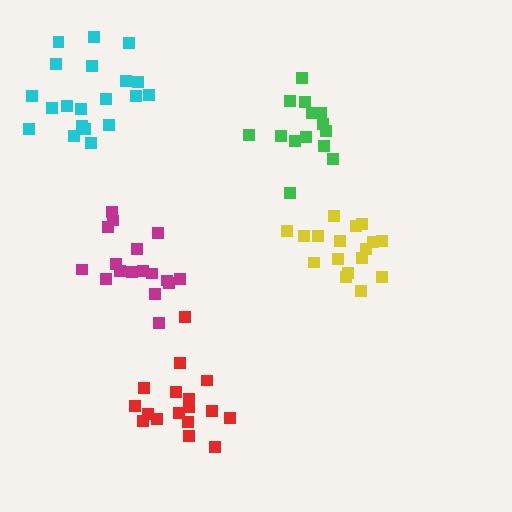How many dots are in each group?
Group 1: 17 dots, Group 2: 17 dots, Group 3: 14 dots, Group 4: 17 dots, Group 5: 20 dots (85 total).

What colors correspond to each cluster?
The clusters are colored: yellow, magenta, green, red, cyan.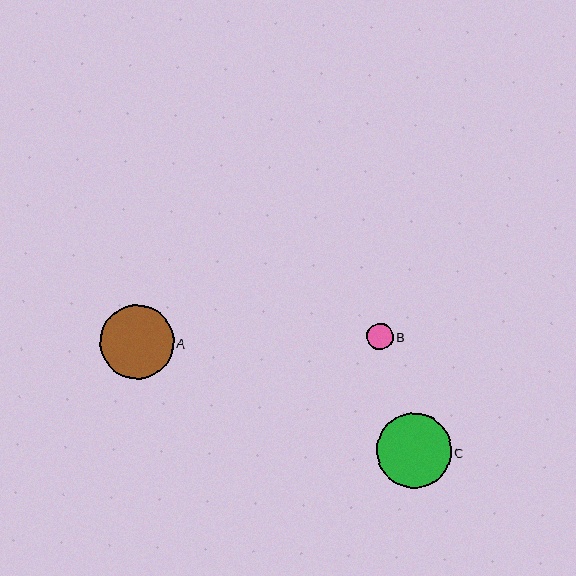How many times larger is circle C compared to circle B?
Circle C is approximately 2.8 times the size of circle B.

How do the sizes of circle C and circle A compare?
Circle C and circle A are approximately the same size.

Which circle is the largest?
Circle C is the largest with a size of approximately 75 pixels.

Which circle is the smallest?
Circle B is the smallest with a size of approximately 27 pixels.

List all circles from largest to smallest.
From largest to smallest: C, A, B.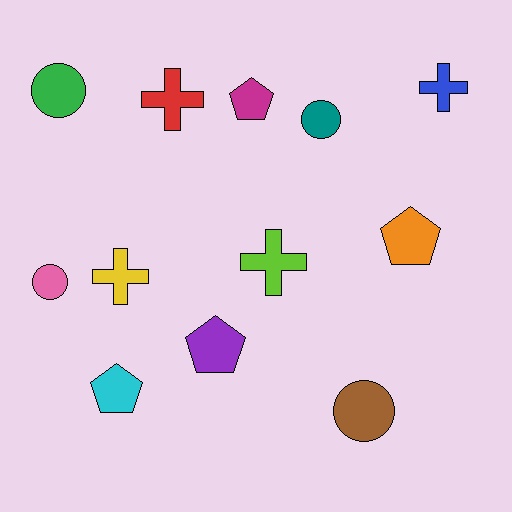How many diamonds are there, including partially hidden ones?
There are no diamonds.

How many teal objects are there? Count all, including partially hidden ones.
There is 1 teal object.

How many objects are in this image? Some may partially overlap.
There are 12 objects.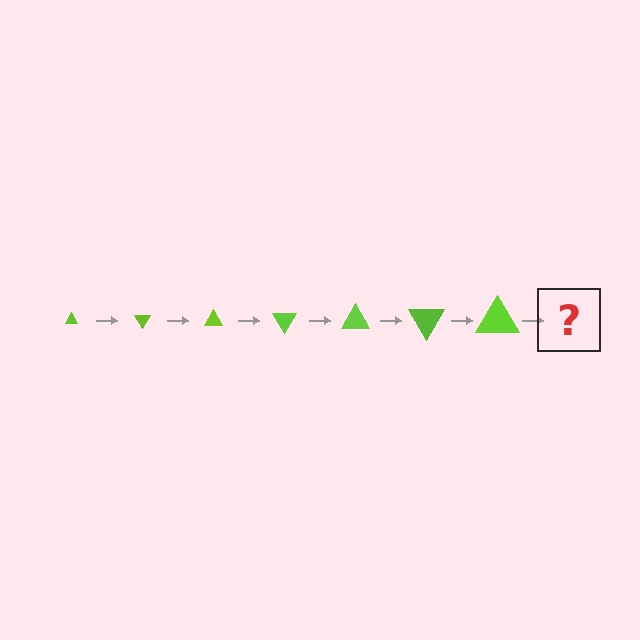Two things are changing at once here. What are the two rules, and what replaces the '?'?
The two rules are that the triangle grows larger each step and it rotates 60 degrees each step. The '?' should be a triangle, larger than the previous one and rotated 420 degrees from the start.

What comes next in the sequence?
The next element should be a triangle, larger than the previous one and rotated 420 degrees from the start.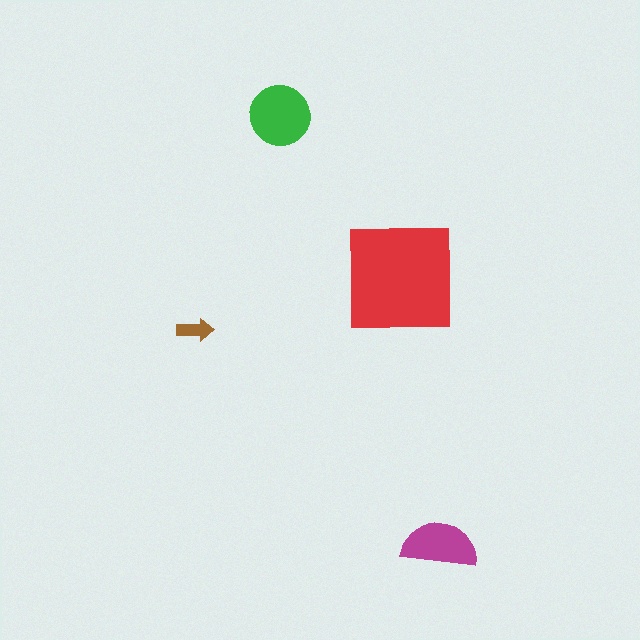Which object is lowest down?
The magenta semicircle is bottommost.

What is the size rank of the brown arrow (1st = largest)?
4th.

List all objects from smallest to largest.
The brown arrow, the magenta semicircle, the green circle, the red square.